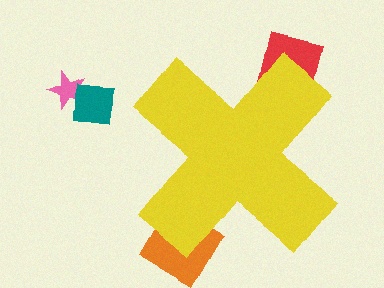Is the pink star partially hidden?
No, the pink star is fully visible.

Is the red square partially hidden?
Yes, the red square is partially hidden behind the yellow cross.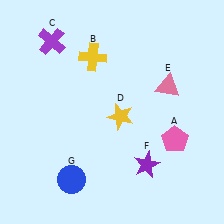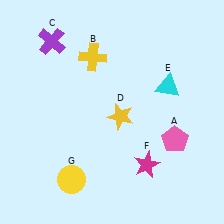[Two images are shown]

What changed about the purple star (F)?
In Image 1, F is purple. In Image 2, it changed to magenta.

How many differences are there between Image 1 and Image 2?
There are 3 differences between the two images.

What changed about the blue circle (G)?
In Image 1, G is blue. In Image 2, it changed to yellow.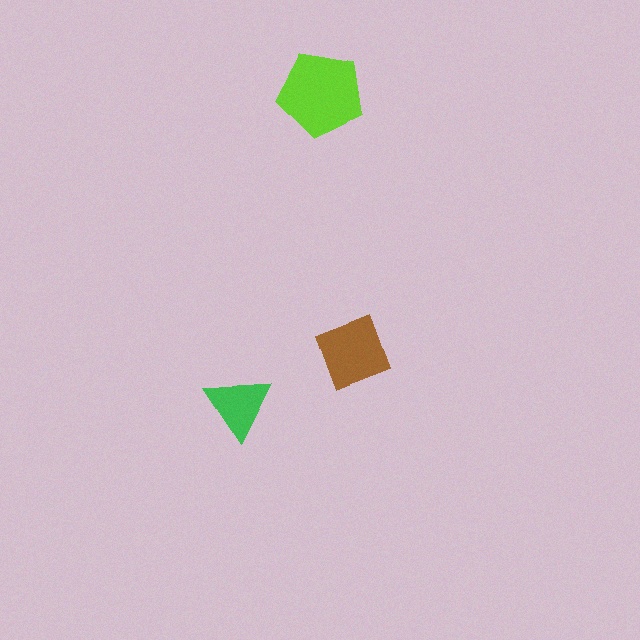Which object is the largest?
The lime pentagon.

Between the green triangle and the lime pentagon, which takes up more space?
The lime pentagon.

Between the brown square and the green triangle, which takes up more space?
The brown square.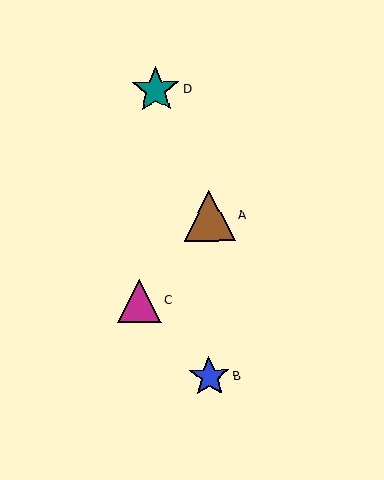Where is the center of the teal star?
The center of the teal star is at (156, 90).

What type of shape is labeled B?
Shape B is a blue star.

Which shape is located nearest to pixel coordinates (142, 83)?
The teal star (labeled D) at (156, 90) is nearest to that location.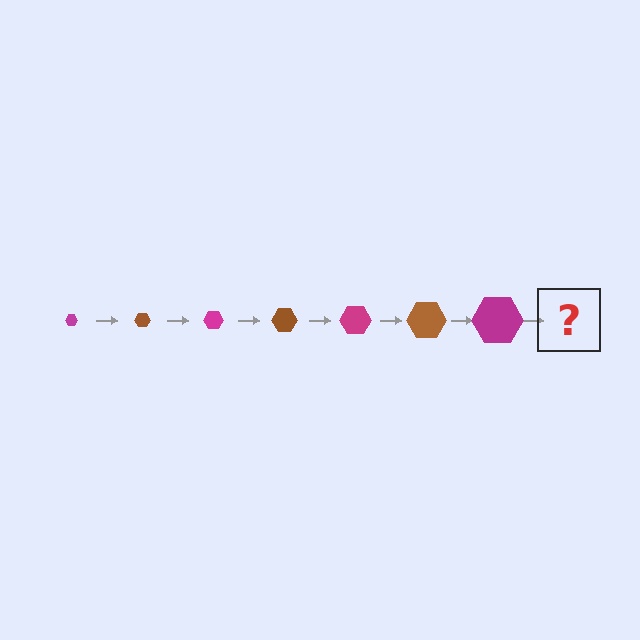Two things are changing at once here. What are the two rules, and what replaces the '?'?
The two rules are that the hexagon grows larger each step and the color cycles through magenta and brown. The '?' should be a brown hexagon, larger than the previous one.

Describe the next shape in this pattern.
It should be a brown hexagon, larger than the previous one.